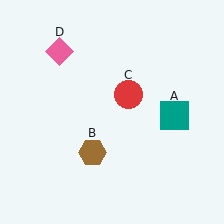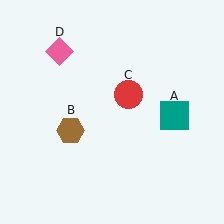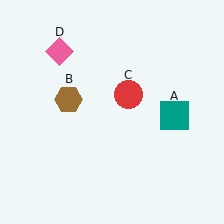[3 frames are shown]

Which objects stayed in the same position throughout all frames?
Teal square (object A) and red circle (object C) and pink diamond (object D) remained stationary.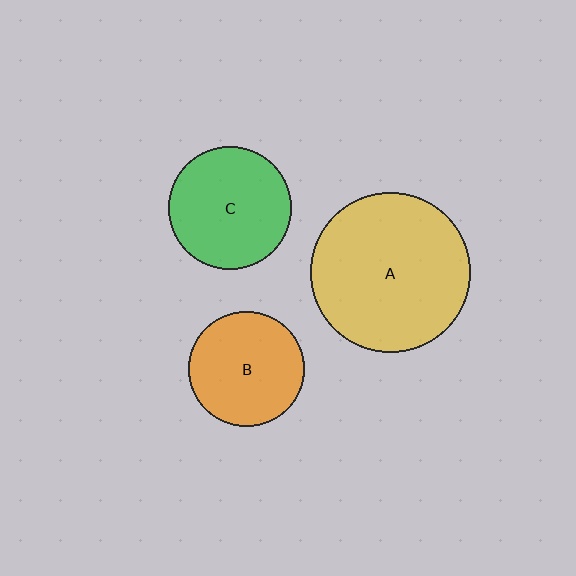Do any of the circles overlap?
No, none of the circles overlap.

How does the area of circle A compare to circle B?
Approximately 1.9 times.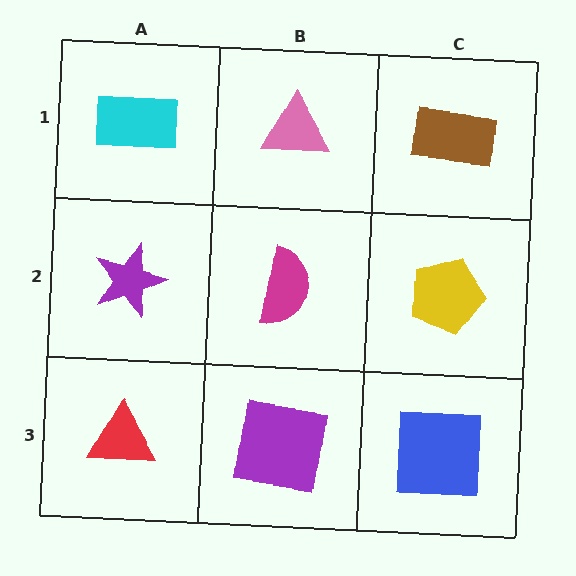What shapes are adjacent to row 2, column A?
A cyan rectangle (row 1, column A), a red triangle (row 3, column A), a magenta semicircle (row 2, column B).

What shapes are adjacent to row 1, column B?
A magenta semicircle (row 2, column B), a cyan rectangle (row 1, column A), a brown rectangle (row 1, column C).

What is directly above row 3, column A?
A purple star.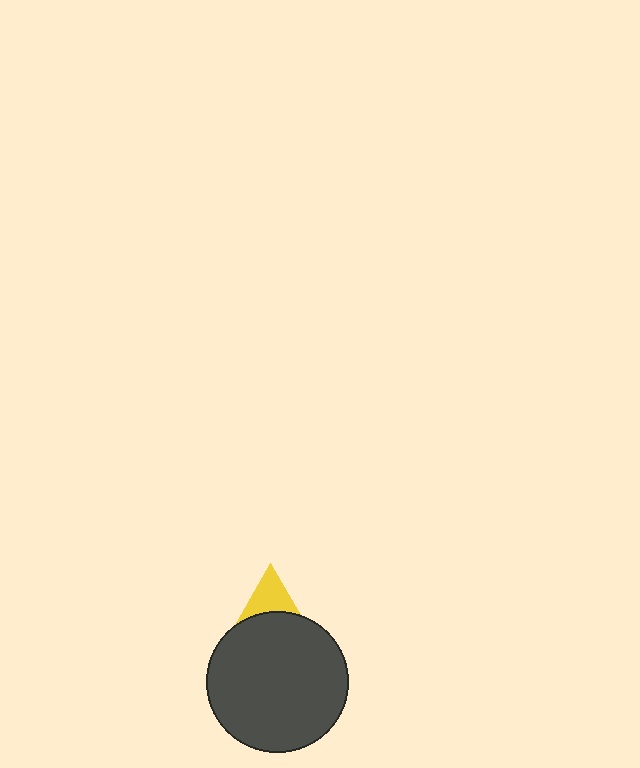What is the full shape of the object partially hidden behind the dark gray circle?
The partially hidden object is a yellow triangle.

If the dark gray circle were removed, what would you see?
You would see the complete yellow triangle.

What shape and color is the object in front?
The object in front is a dark gray circle.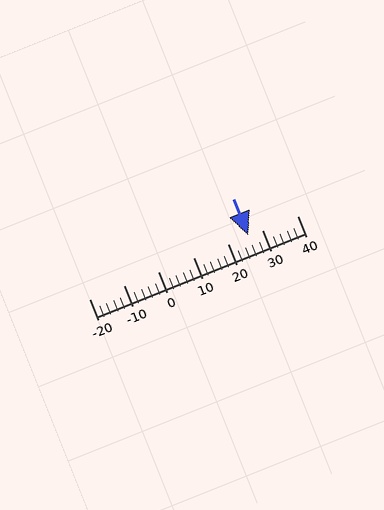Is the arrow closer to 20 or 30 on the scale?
The arrow is closer to 30.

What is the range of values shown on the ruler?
The ruler shows values from -20 to 40.